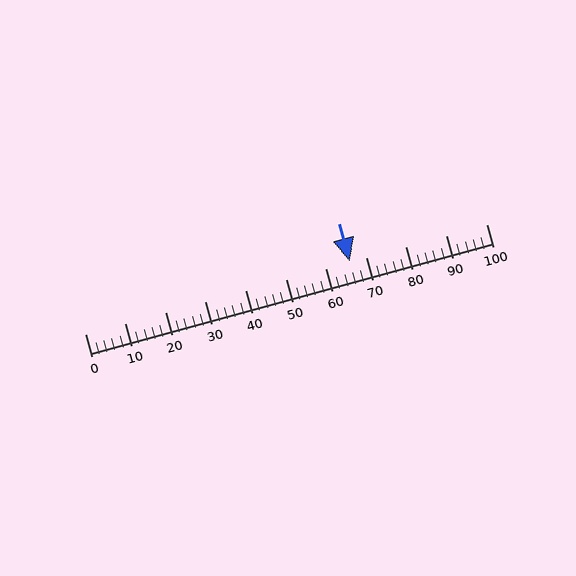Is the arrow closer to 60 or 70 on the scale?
The arrow is closer to 70.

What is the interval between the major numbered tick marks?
The major tick marks are spaced 10 units apart.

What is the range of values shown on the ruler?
The ruler shows values from 0 to 100.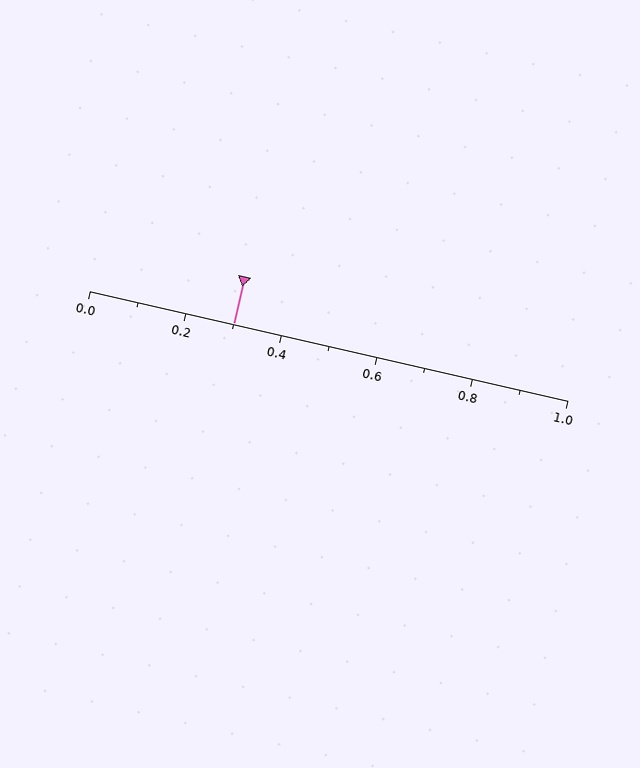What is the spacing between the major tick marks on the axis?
The major ticks are spaced 0.2 apart.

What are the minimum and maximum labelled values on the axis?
The axis runs from 0.0 to 1.0.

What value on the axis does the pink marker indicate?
The marker indicates approximately 0.3.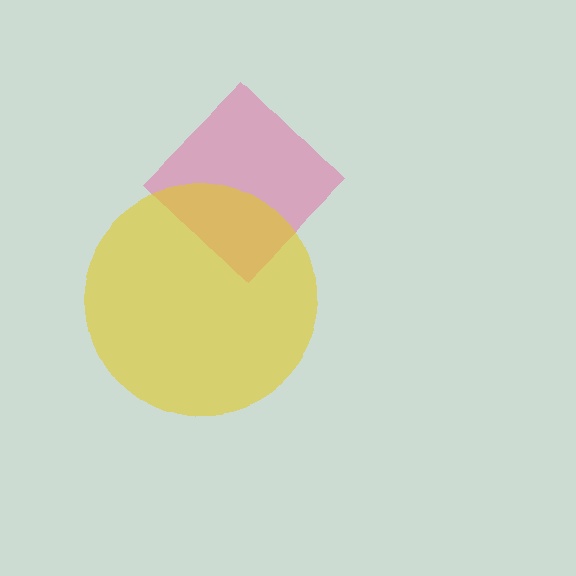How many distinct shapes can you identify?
There are 2 distinct shapes: a pink diamond, a yellow circle.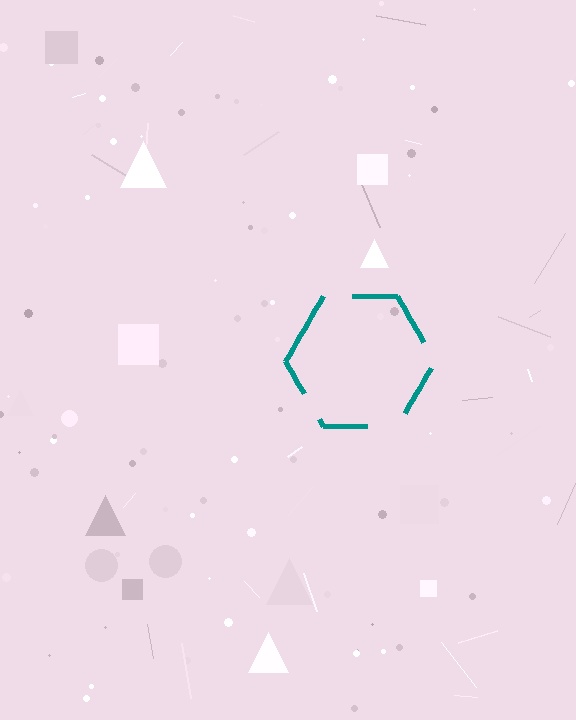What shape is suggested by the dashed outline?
The dashed outline suggests a hexagon.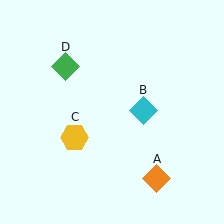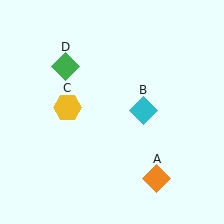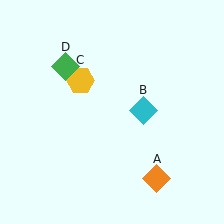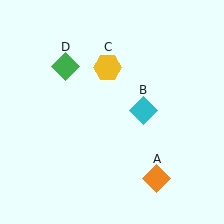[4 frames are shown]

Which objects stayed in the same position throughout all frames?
Orange diamond (object A) and cyan diamond (object B) and green diamond (object D) remained stationary.